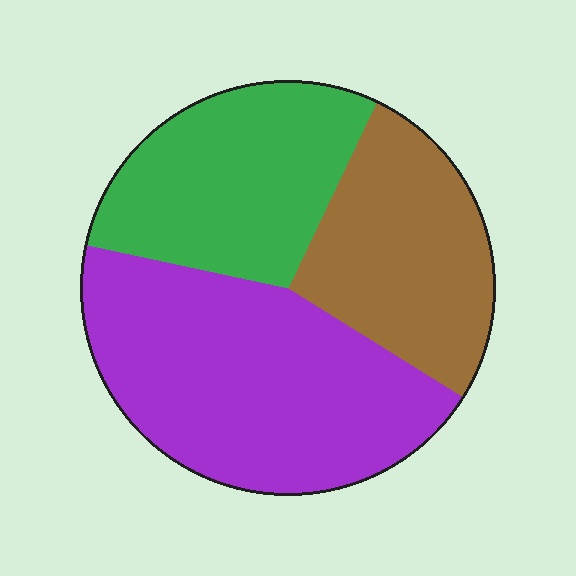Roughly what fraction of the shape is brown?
Brown takes up between a sixth and a third of the shape.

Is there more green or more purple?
Purple.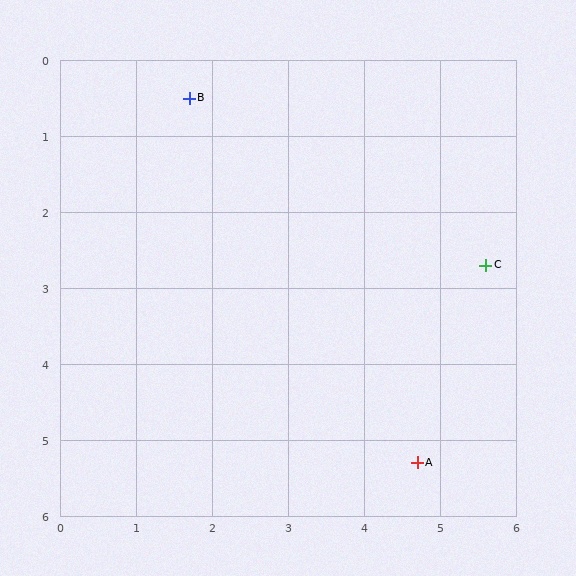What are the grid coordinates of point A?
Point A is at approximately (4.7, 5.3).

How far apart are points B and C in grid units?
Points B and C are about 4.5 grid units apart.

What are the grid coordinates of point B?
Point B is at approximately (1.7, 0.5).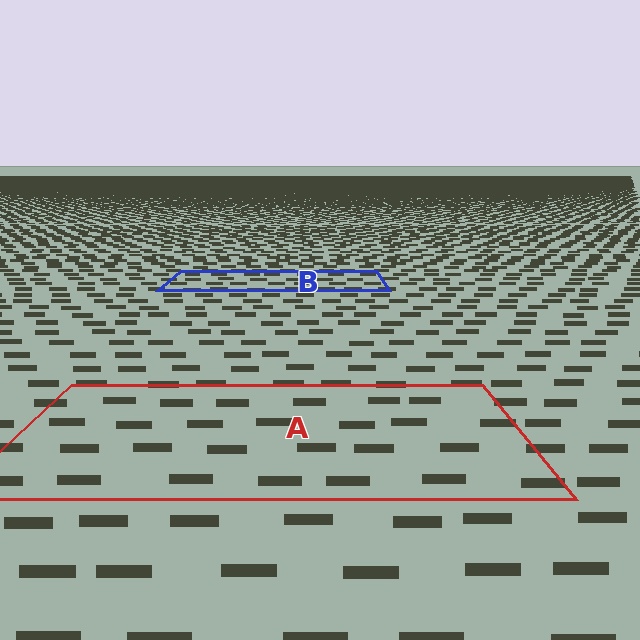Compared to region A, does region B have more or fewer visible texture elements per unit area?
Region B has more texture elements per unit area — they are packed more densely because it is farther away.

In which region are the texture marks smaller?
The texture marks are smaller in region B, because it is farther away.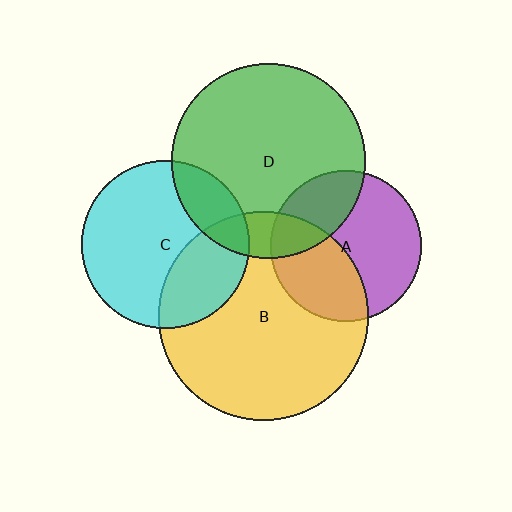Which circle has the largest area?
Circle B (yellow).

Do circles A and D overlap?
Yes.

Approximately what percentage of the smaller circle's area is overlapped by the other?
Approximately 30%.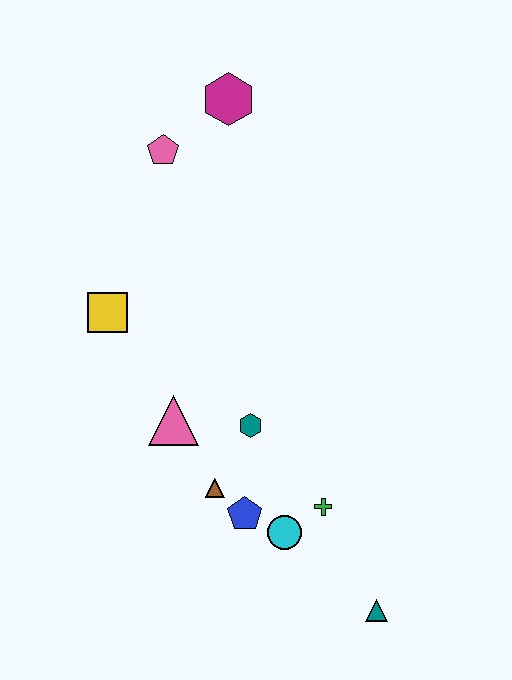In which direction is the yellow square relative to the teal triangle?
The yellow square is above the teal triangle.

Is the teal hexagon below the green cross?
No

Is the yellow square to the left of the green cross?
Yes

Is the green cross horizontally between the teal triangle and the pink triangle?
Yes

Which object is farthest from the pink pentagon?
The teal triangle is farthest from the pink pentagon.